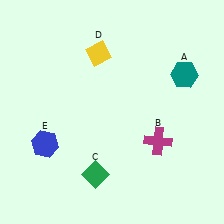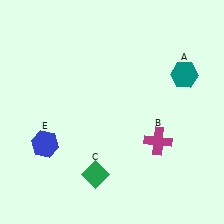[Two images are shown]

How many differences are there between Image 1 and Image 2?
There is 1 difference between the two images.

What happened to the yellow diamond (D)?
The yellow diamond (D) was removed in Image 2. It was in the top-left area of Image 1.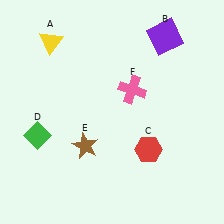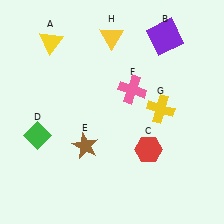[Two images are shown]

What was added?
A yellow cross (G), a yellow triangle (H) were added in Image 2.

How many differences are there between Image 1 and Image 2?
There are 2 differences between the two images.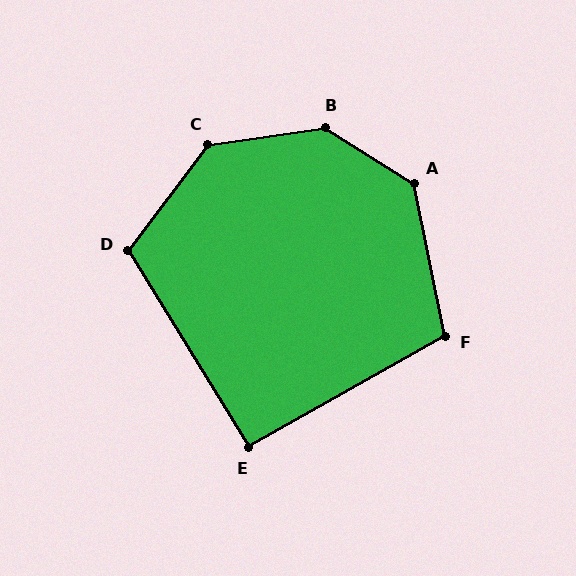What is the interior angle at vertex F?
Approximately 108 degrees (obtuse).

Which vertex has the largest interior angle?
B, at approximately 140 degrees.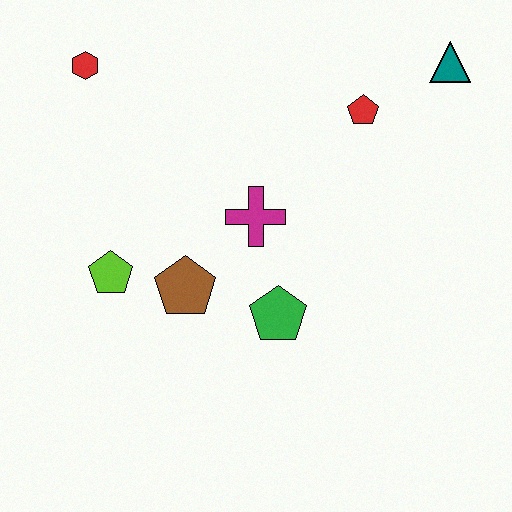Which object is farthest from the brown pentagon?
The teal triangle is farthest from the brown pentagon.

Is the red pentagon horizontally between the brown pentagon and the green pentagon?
No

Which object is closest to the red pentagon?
The teal triangle is closest to the red pentagon.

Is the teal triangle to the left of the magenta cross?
No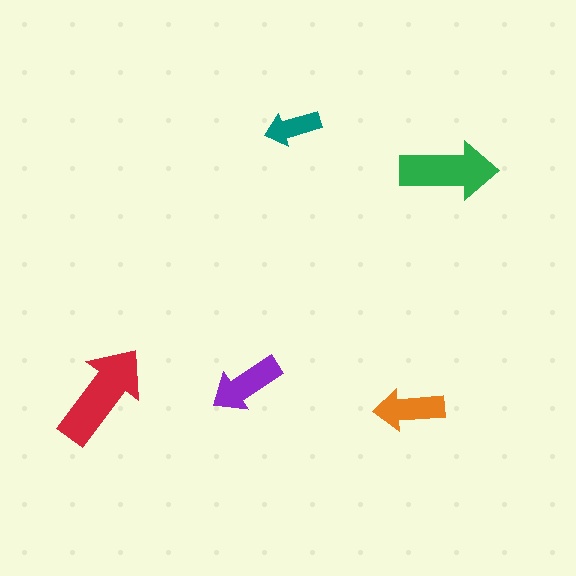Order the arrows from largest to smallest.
the red one, the green one, the purple one, the orange one, the teal one.